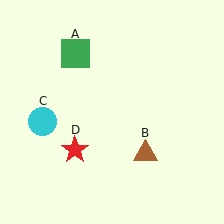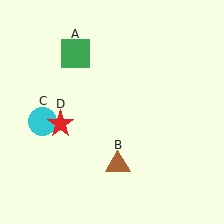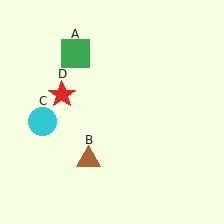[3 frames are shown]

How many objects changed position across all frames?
2 objects changed position: brown triangle (object B), red star (object D).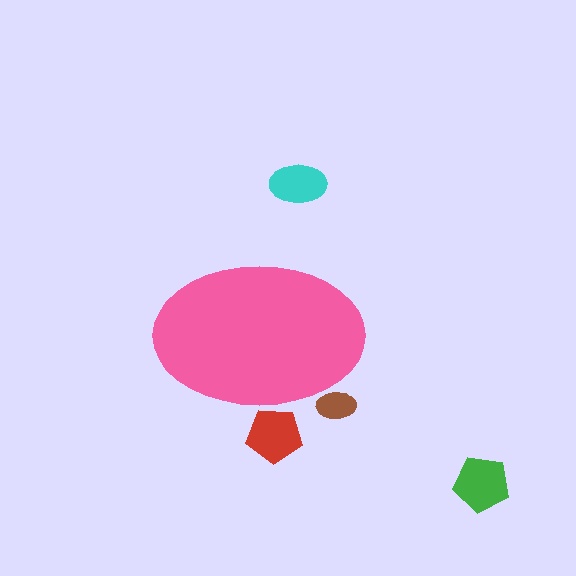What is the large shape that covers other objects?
A pink ellipse.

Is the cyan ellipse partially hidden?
No, the cyan ellipse is fully visible.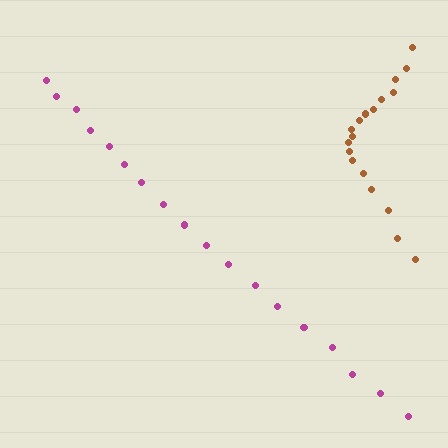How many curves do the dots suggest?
There are 2 distinct paths.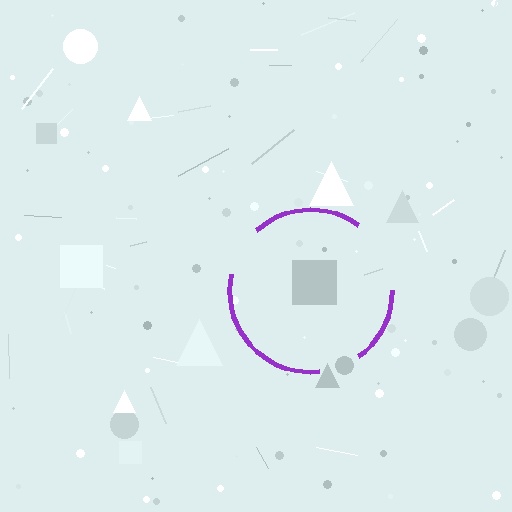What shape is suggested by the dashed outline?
The dashed outline suggests a circle.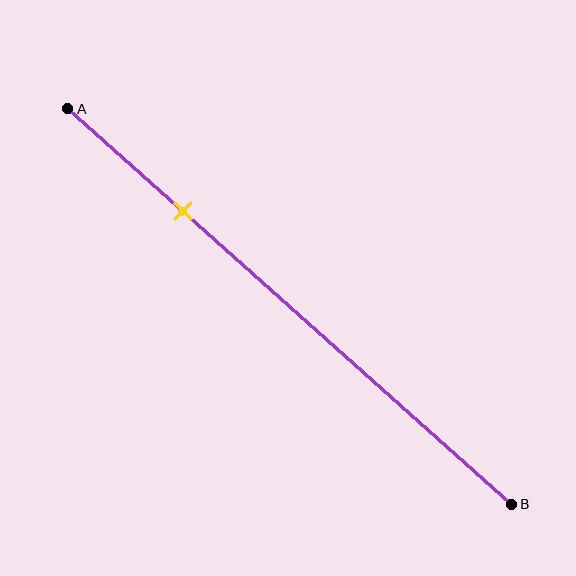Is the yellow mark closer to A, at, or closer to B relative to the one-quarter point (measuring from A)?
The yellow mark is approximately at the one-quarter point of segment AB.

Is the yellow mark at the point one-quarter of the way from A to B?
Yes, the mark is approximately at the one-quarter point.